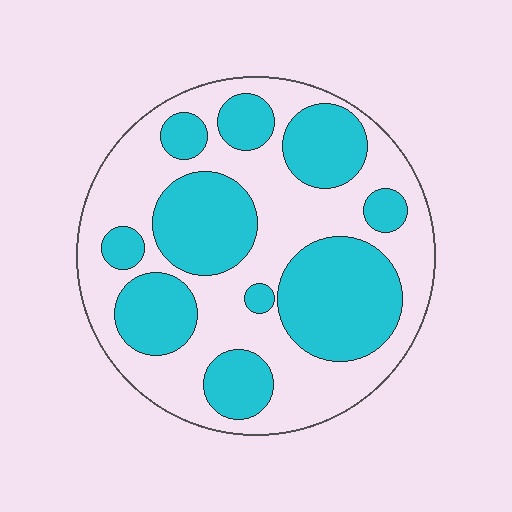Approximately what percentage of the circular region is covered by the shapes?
Approximately 45%.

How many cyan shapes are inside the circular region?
10.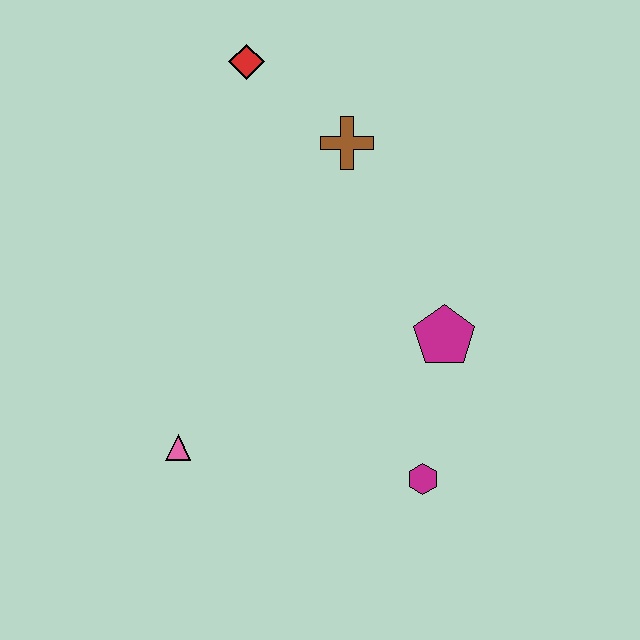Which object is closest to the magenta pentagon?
The magenta hexagon is closest to the magenta pentagon.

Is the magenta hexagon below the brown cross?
Yes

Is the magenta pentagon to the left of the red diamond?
No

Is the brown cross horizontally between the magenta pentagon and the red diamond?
Yes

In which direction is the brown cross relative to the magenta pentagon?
The brown cross is above the magenta pentagon.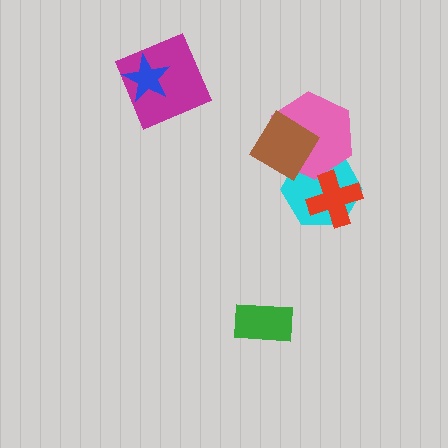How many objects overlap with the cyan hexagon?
3 objects overlap with the cyan hexagon.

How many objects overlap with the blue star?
1 object overlaps with the blue star.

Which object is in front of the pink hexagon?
The brown diamond is in front of the pink hexagon.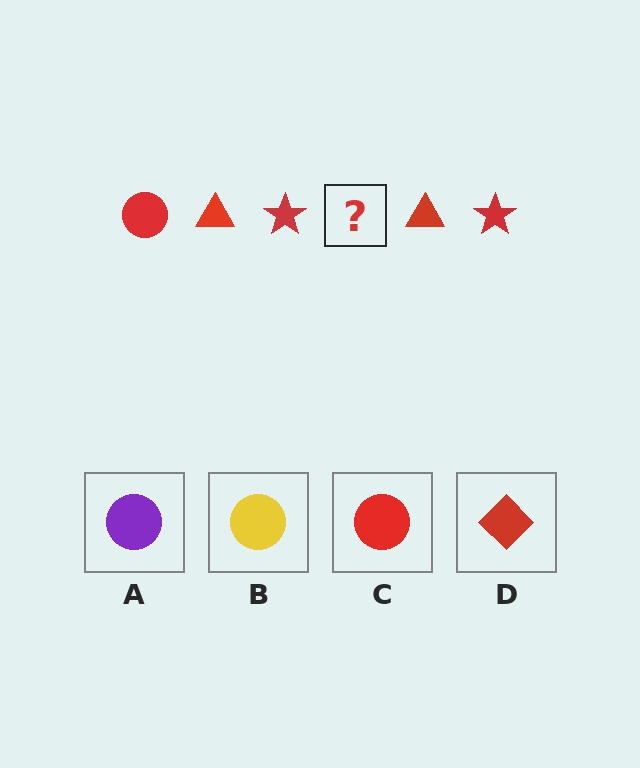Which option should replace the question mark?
Option C.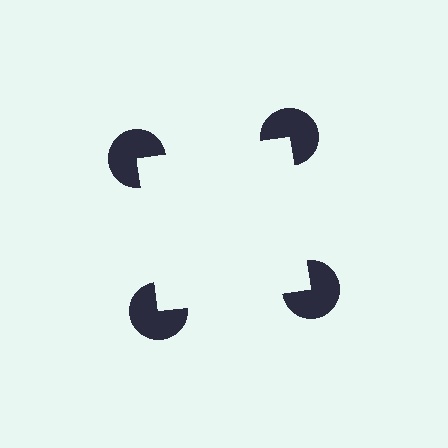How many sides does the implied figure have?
4 sides.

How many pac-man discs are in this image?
There are 4 — one at each vertex of the illusory square.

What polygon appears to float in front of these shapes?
An illusory square — its edges are inferred from the aligned wedge cuts in the pac-man discs, not physically drawn.